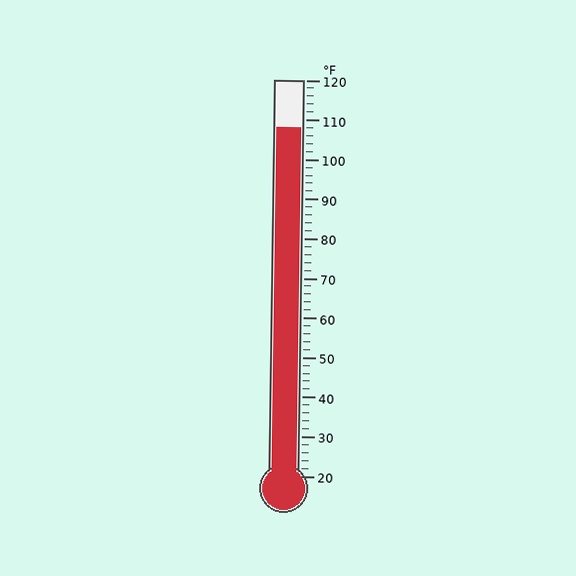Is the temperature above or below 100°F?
The temperature is above 100°F.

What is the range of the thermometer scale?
The thermometer scale ranges from 20°F to 120°F.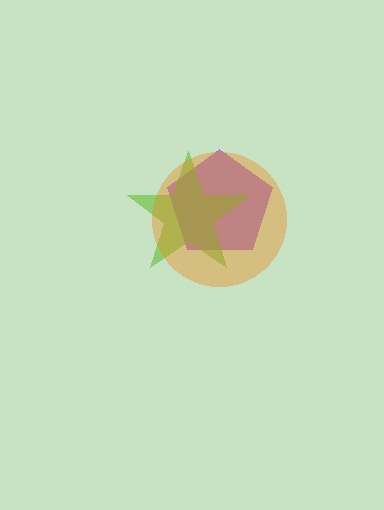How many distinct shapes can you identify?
There are 3 distinct shapes: a purple pentagon, a lime star, an orange circle.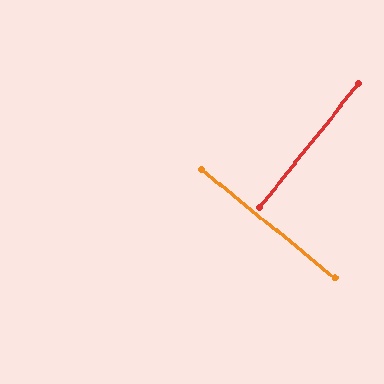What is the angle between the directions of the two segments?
Approximately 89 degrees.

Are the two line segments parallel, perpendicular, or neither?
Perpendicular — they meet at approximately 89°.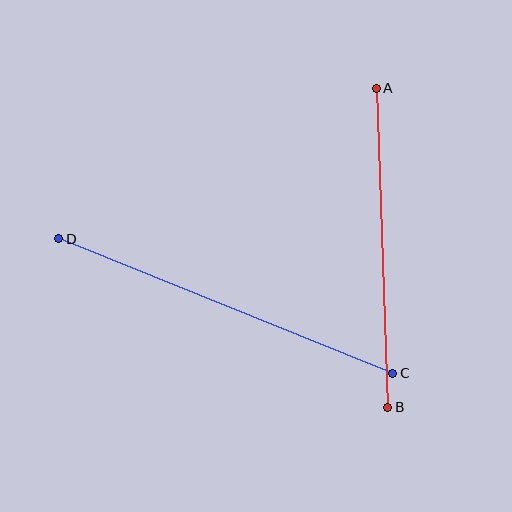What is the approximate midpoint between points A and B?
The midpoint is at approximately (382, 248) pixels.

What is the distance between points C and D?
The distance is approximately 360 pixels.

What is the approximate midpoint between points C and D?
The midpoint is at approximately (226, 306) pixels.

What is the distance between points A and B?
The distance is approximately 319 pixels.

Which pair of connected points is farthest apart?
Points C and D are farthest apart.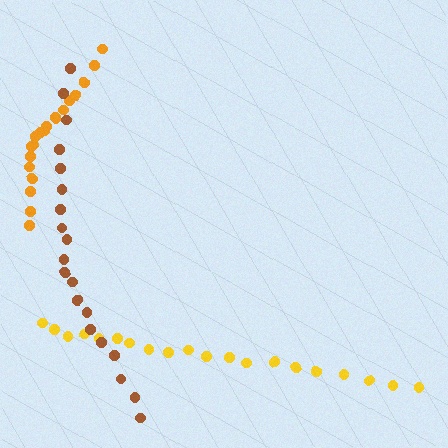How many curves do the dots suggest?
There are 3 distinct paths.